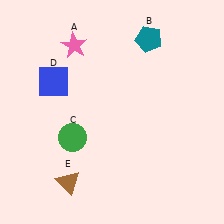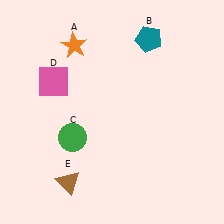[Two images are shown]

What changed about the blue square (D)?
In Image 1, D is blue. In Image 2, it changed to pink.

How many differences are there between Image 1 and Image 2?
There are 2 differences between the two images.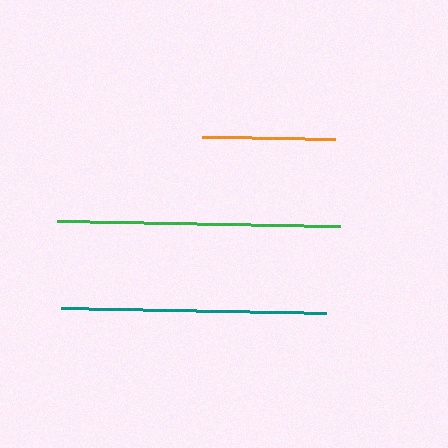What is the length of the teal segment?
The teal segment is approximately 265 pixels long.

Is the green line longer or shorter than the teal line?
The green line is longer than the teal line.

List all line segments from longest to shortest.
From longest to shortest: green, teal, orange.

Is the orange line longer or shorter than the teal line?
The teal line is longer than the orange line.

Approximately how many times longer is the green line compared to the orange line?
The green line is approximately 2.1 times the length of the orange line.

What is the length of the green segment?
The green segment is approximately 282 pixels long.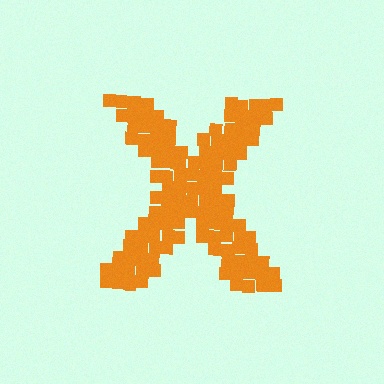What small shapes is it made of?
It is made of small squares.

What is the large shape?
The large shape is the letter X.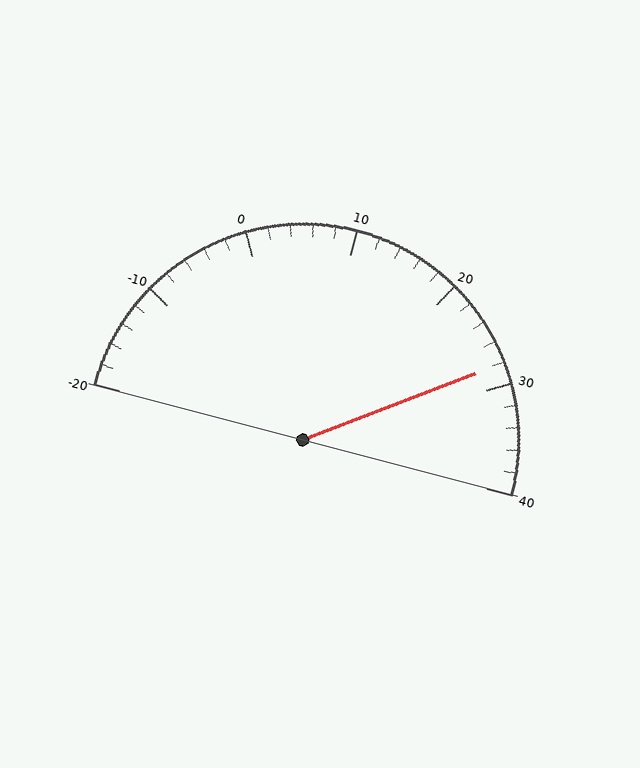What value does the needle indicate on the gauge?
The needle indicates approximately 28.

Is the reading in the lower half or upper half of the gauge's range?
The reading is in the upper half of the range (-20 to 40).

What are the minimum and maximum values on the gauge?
The gauge ranges from -20 to 40.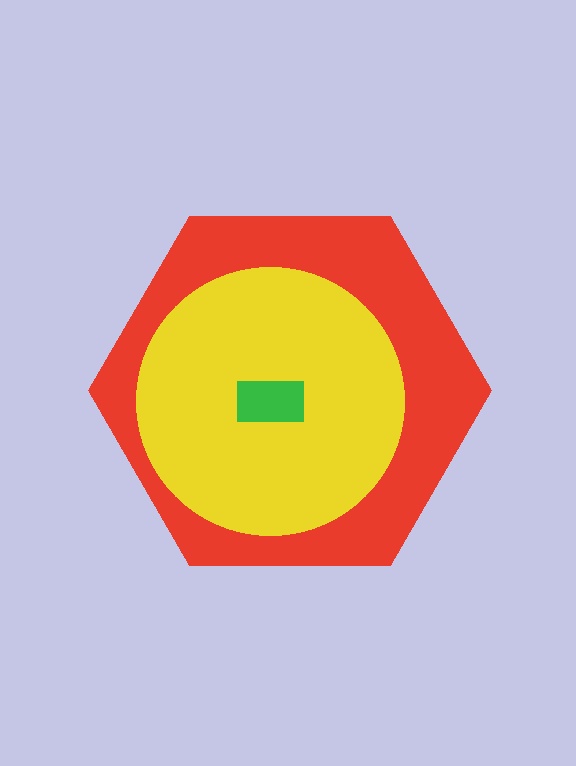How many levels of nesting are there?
3.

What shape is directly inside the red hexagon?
The yellow circle.